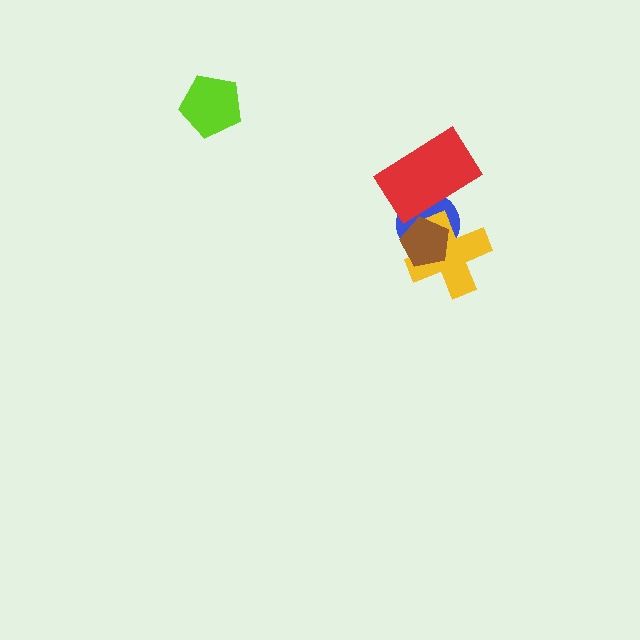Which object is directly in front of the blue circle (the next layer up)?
The yellow cross is directly in front of the blue circle.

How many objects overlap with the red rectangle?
1 object overlaps with the red rectangle.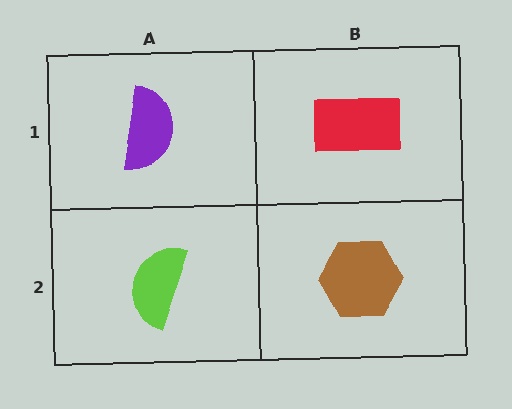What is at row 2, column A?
A lime semicircle.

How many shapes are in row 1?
2 shapes.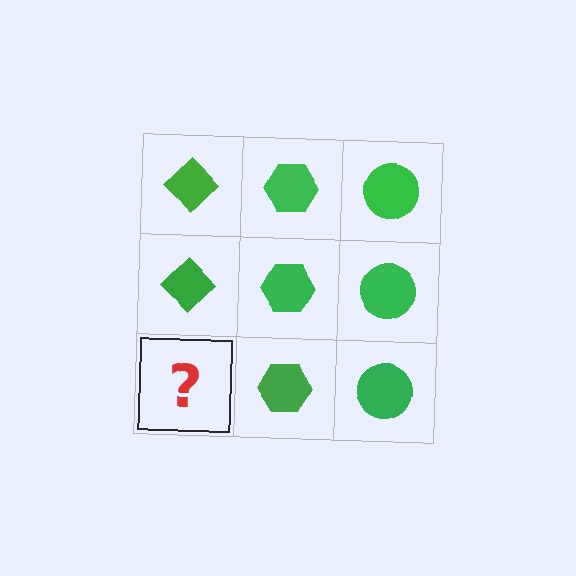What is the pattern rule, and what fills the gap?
The rule is that each column has a consistent shape. The gap should be filled with a green diamond.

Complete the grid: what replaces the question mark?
The question mark should be replaced with a green diamond.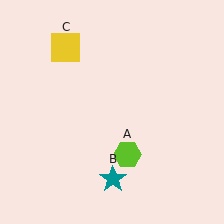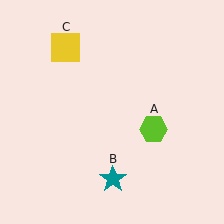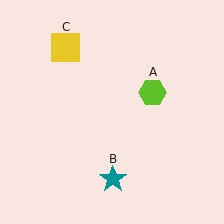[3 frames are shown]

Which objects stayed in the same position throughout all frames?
Teal star (object B) and yellow square (object C) remained stationary.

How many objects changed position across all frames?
1 object changed position: lime hexagon (object A).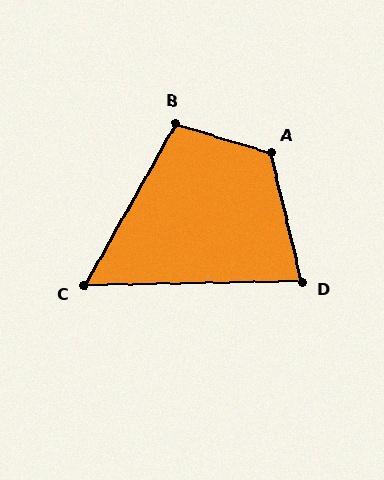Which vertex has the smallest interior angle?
C, at approximately 59 degrees.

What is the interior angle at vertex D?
Approximately 78 degrees (acute).